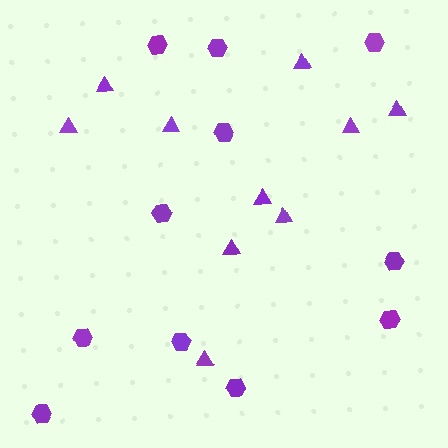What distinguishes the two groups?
There are 2 groups: one group of hexagons (11) and one group of triangles (10).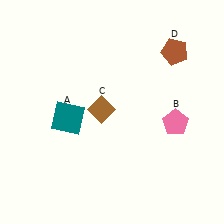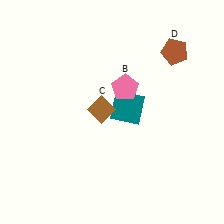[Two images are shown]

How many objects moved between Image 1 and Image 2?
2 objects moved between the two images.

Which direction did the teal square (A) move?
The teal square (A) moved right.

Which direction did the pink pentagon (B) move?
The pink pentagon (B) moved left.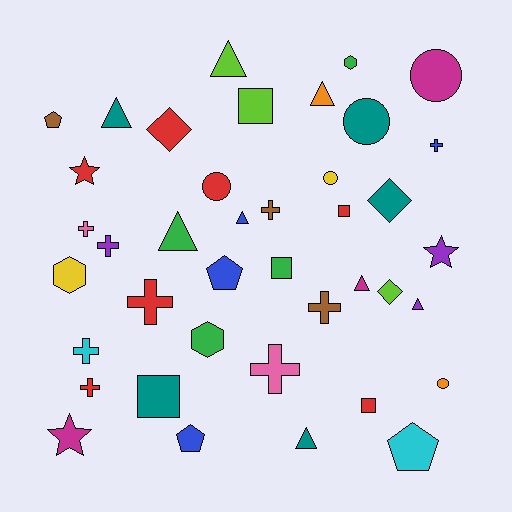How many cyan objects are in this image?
There are 2 cyan objects.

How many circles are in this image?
There are 5 circles.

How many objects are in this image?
There are 40 objects.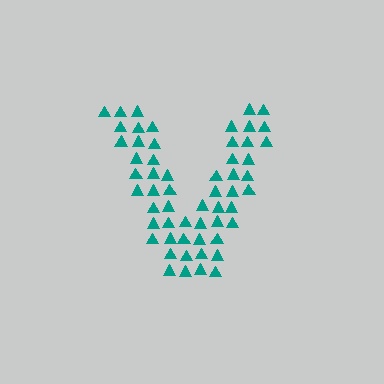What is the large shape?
The large shape is the letter V.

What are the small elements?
The small elements are triangles.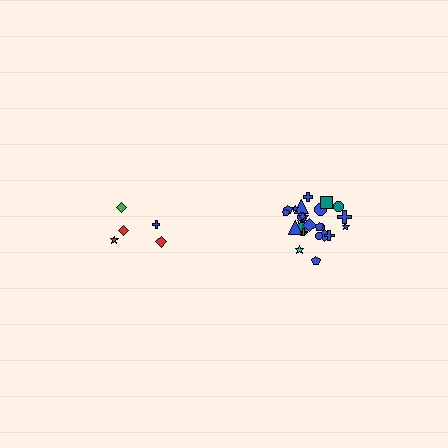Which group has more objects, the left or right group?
The right group.